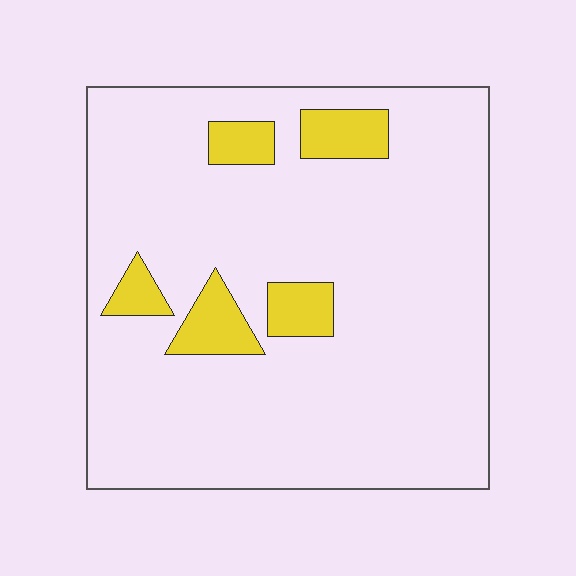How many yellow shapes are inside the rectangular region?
5.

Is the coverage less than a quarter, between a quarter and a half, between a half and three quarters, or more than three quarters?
Less than a quarter.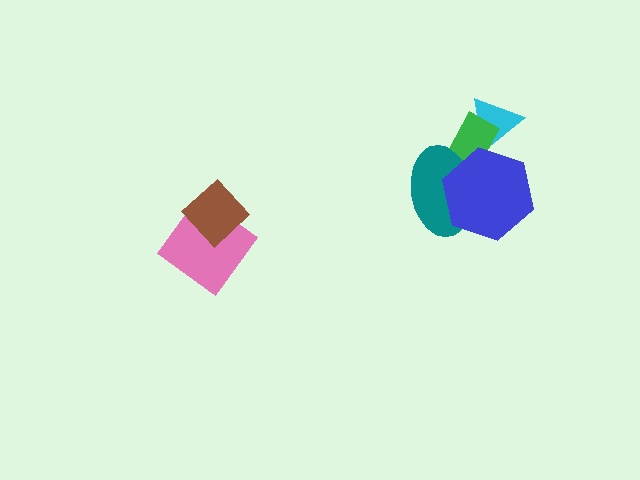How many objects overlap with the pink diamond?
1 object overlaps with the pink diamond.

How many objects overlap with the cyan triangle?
1 object overlaps with the cyan triangle.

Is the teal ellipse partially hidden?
Yes, it is partially covered by another shape.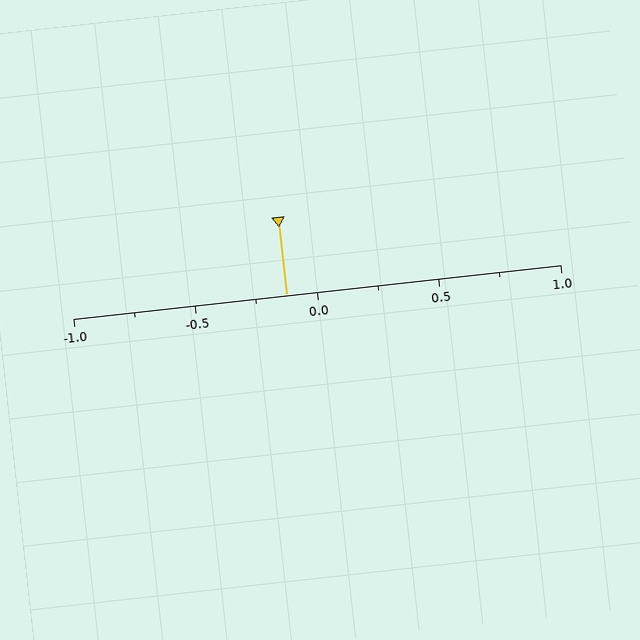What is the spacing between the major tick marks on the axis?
The major ticks are spaced 0.5 apart.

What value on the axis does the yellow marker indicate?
The marker indicates approximately -0.12.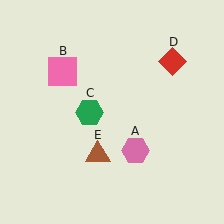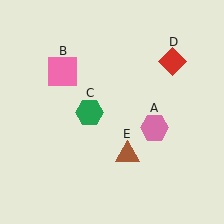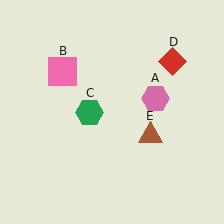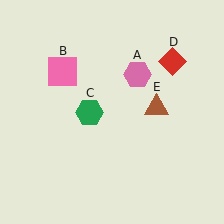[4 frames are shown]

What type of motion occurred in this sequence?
The pink hexagon (object A), brown triangle (object E) rotated counterclockwise around the center of the scene.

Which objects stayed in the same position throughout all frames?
Pink square (object B) and green hexagon (object C) and red diamond (object D) remained stationary.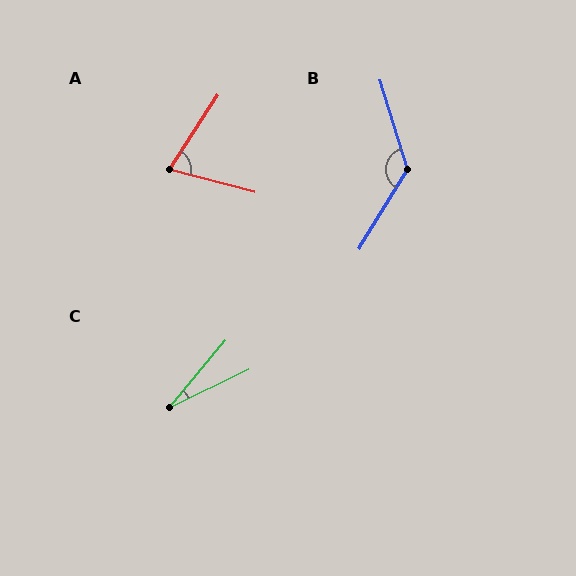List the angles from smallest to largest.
C (24°), A (71°), B (132°).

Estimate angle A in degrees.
Approximately 71 degrees.